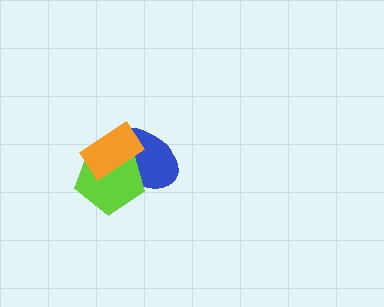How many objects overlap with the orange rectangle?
2 objects overlap with the orange rectangle.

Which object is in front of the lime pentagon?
The orange rectangle is in front of the lime pentagon.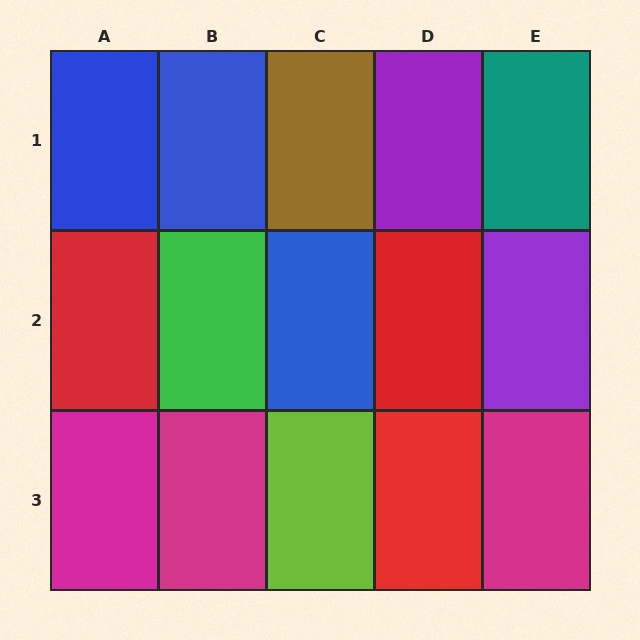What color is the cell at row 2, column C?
Blue.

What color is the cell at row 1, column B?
Blue.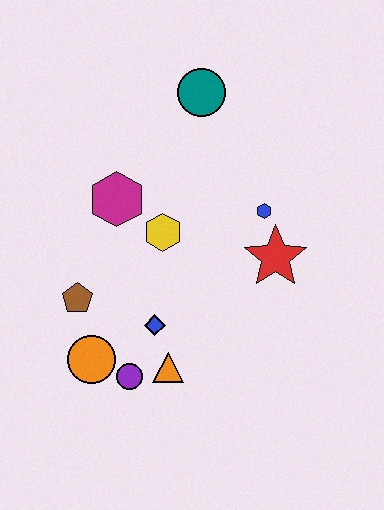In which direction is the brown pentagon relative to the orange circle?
The brown pentagon is above the orange circle.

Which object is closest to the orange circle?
The purple circle is closest to the orange circle.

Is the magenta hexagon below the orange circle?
No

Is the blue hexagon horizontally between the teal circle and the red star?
Yes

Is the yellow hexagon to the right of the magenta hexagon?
Yes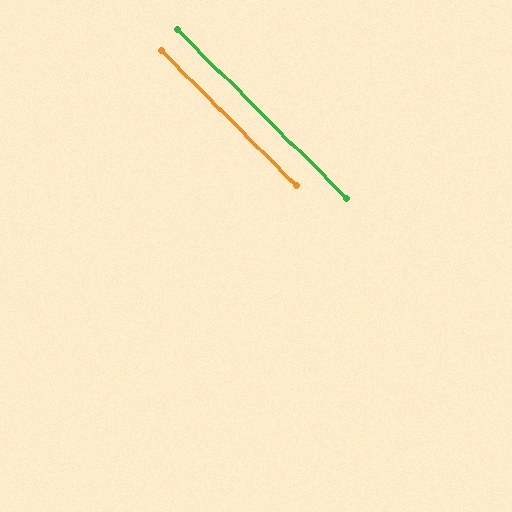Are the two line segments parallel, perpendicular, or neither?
Parallel — their directions differ by only 0.1°.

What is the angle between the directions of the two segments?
Approximately 0 degrees.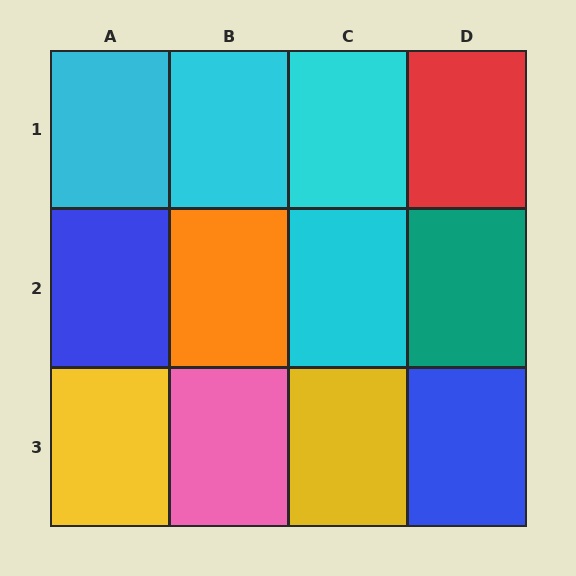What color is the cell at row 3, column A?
Yellow.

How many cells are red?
1 cell is red.